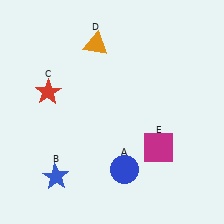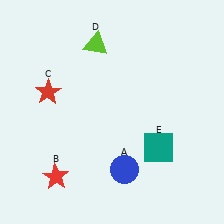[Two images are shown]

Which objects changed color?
B changed from blue to red. D changed from orange to lime. E changed from magenta to teal.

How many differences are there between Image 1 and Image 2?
There are 3 differences between the two images.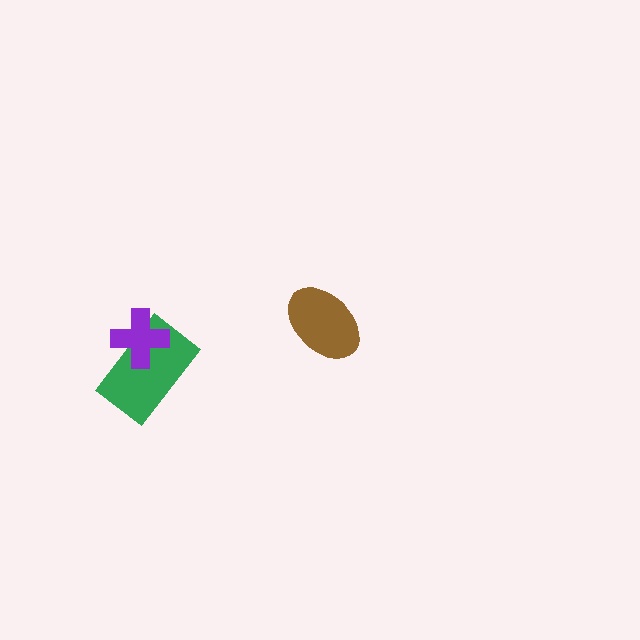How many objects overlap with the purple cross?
1 object overlaps with the purple cross.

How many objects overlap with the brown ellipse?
0 objects overlap with the brown ellipse.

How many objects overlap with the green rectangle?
1 object overlaps with the green rectangle.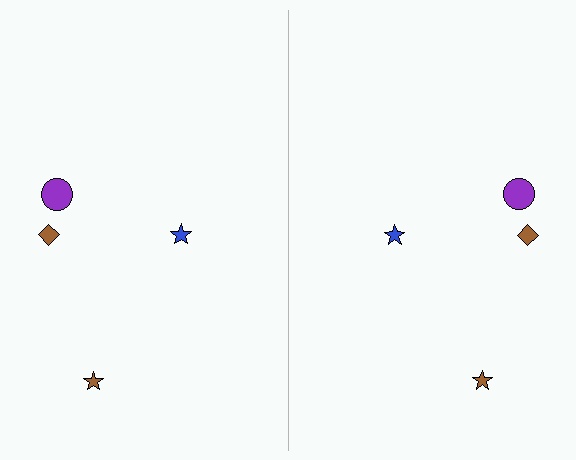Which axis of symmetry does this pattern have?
The pattern has a vertical axis of symmetry running through the center of the image.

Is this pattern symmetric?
Yes, this pattern has bilateral (reflection) symmetry.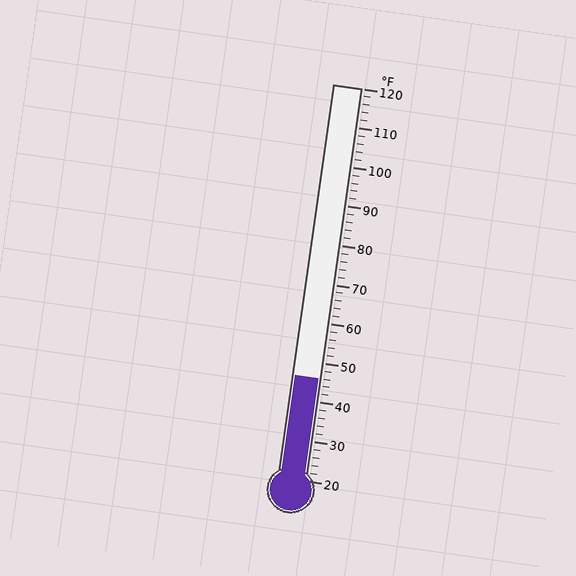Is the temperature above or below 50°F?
The temperature is below 50°F.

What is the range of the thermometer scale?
The thermometer scale ranges from 20°F to 120°F.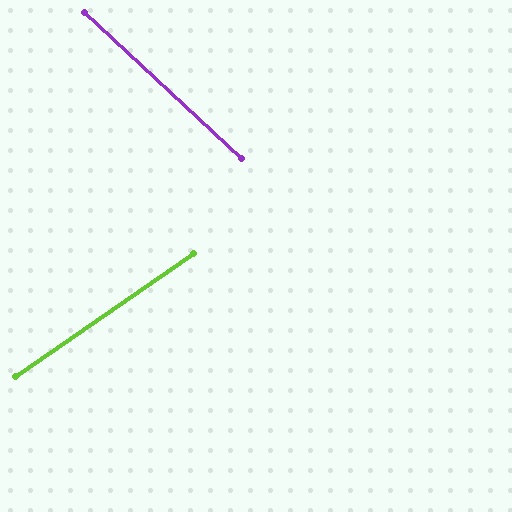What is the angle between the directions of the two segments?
Approximately 78 degrees.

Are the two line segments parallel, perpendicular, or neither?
Neither parallel nor perpendicular — they differ by about 78°.